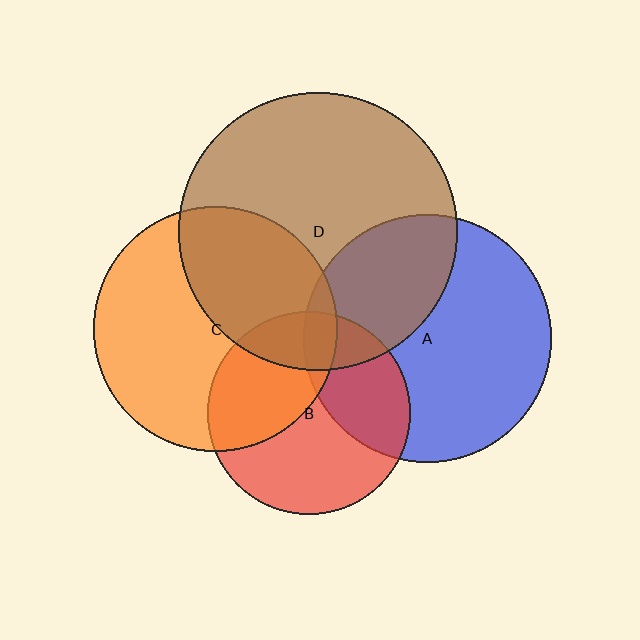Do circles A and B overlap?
Yes.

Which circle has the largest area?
Circle D (brown).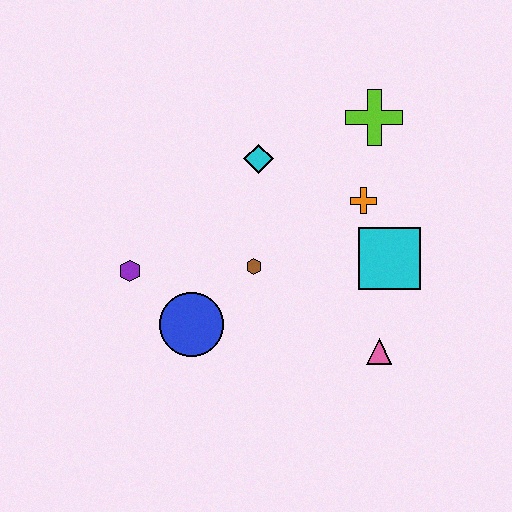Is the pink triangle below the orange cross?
Yes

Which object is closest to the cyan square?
The orange cross is closest to the cyan square.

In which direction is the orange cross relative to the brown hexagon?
The orange cross is to the right of the brown hexagon.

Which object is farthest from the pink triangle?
The purple hexagon is farthest from the pink triangle.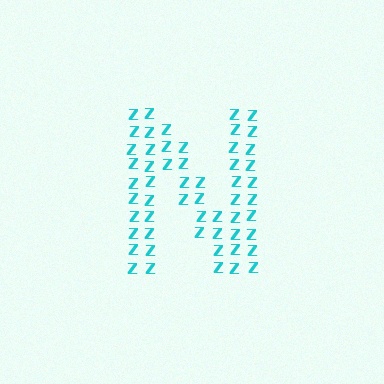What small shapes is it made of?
It is made of small letter Z's.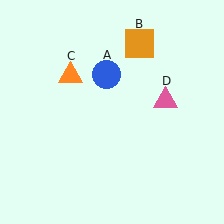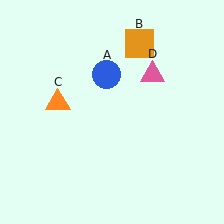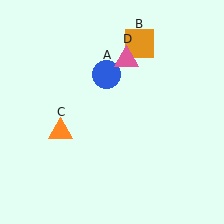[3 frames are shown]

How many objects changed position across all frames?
2 objects changed position: orange triangle (object C), pink triangle (object D).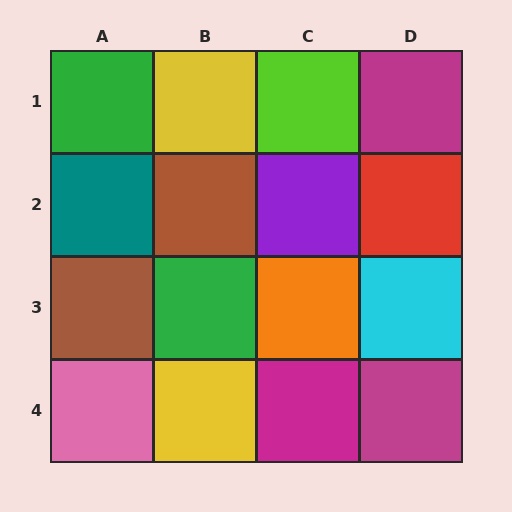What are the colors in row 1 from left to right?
Green, yellow, lime, magenta.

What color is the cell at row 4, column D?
Magenta.